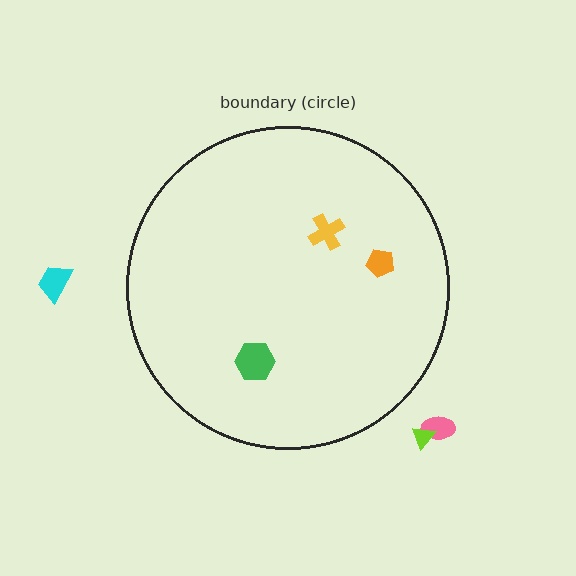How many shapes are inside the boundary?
3 inside, 3 outside.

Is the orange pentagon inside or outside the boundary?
Inside.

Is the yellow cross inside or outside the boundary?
Inside.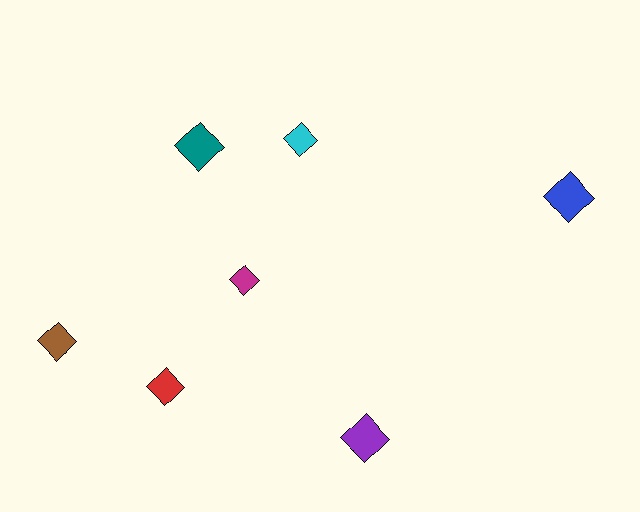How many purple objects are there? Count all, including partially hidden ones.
There is 1 purple object.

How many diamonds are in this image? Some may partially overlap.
There are 7 diamonds.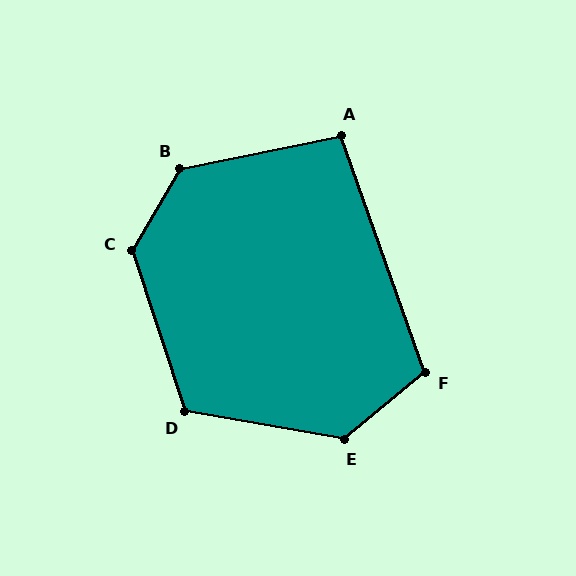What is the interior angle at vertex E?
Approximately 131 degrees (obtuse).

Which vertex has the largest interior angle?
B, at approximately 132 degrees.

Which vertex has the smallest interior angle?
A, at approximately 98 degrees.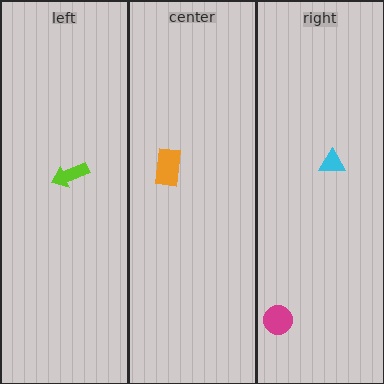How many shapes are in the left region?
1.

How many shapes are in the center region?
1.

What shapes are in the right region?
The cyan triangle, the magenta circle.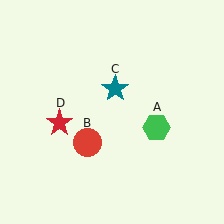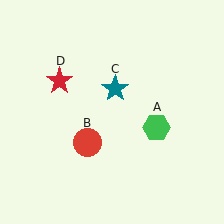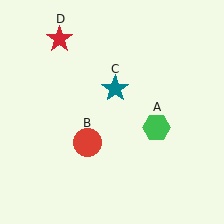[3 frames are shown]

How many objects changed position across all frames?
1 object changed position: red star (object D).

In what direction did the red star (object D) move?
The red star (object D) moved up.